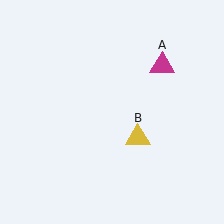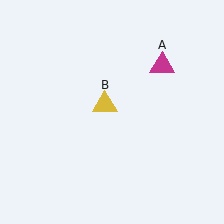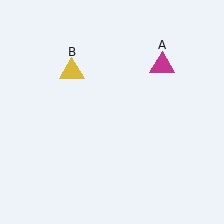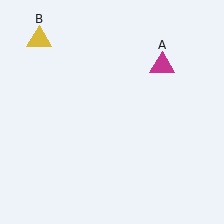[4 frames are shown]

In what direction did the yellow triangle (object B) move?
The yellow triangle (object B) moved up and to the left.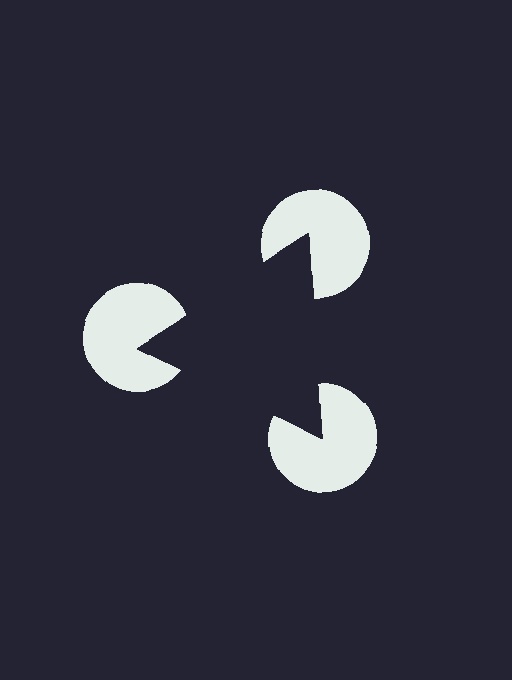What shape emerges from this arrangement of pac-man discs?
An illusory triangle — its edges are inferred from the aligned wedge cuts in the pac-man discs, not physically drawn.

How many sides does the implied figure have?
3 sides.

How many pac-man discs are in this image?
There are 3 — one at each vertex of the illusory triangle.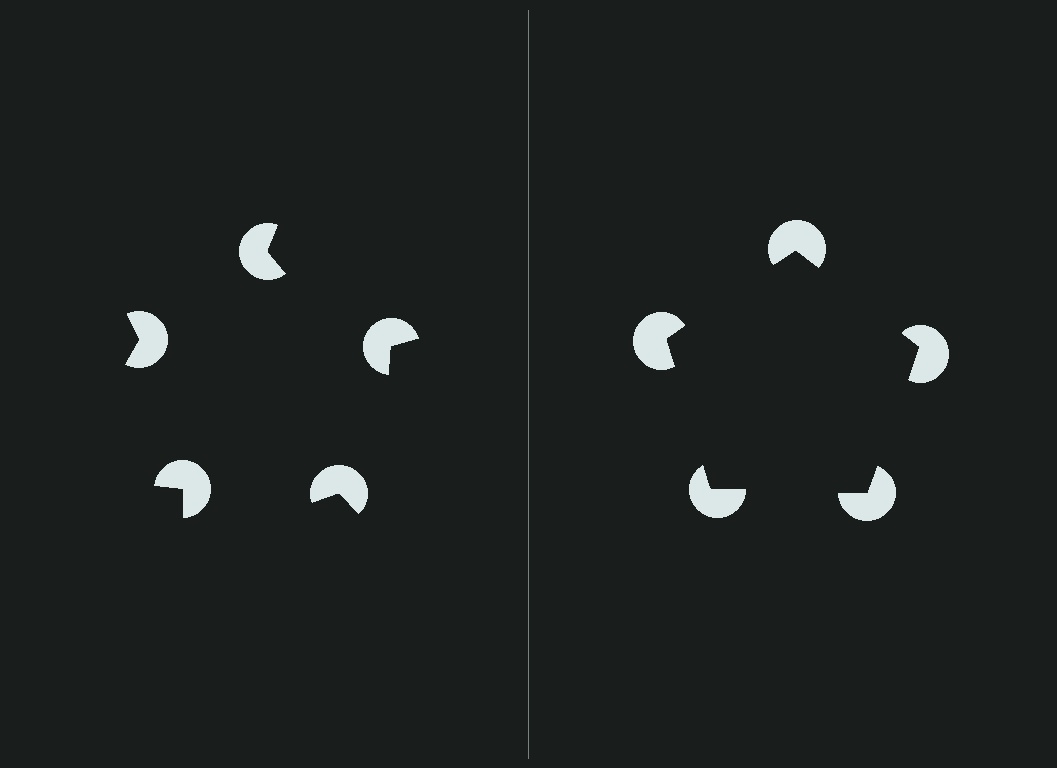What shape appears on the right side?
An illusory pentagon.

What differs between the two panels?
The pac-man discs are positioned identically on both sides; only the wedge orientations differ. On the right they align to a pentagon; on the left they are misaligned.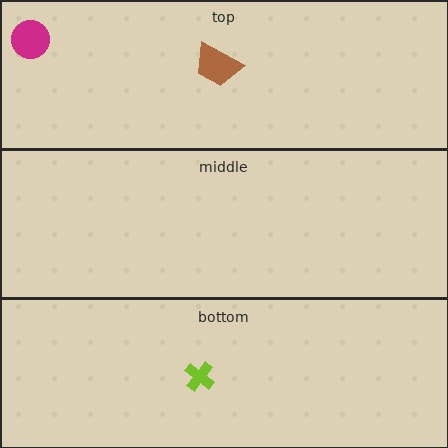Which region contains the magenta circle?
The top region.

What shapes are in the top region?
The brown trapezoid, the magenta circle.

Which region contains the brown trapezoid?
The top region.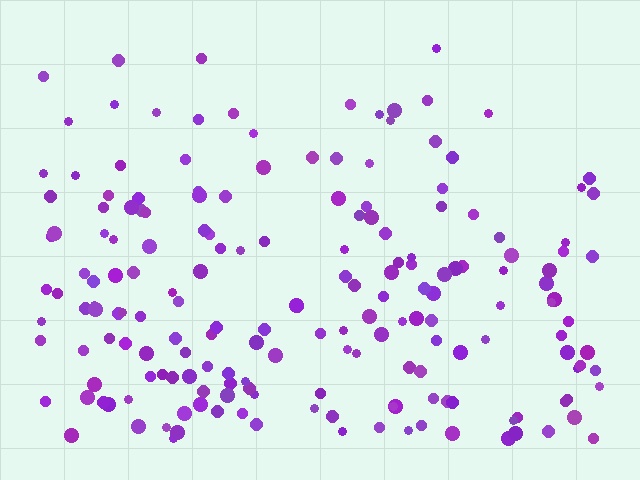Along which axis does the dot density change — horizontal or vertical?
Vertical.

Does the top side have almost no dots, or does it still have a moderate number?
Still a moderate number, just noticeably fewer than the bottom.